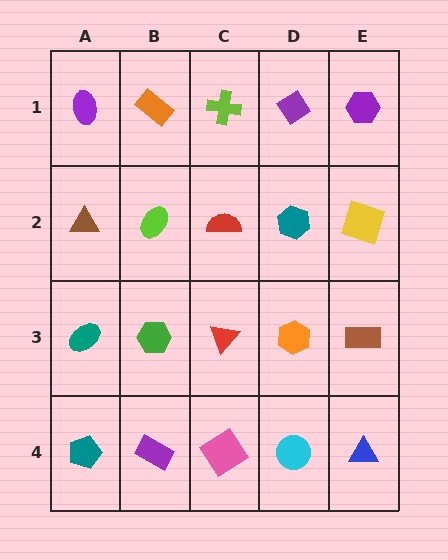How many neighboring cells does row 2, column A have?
3.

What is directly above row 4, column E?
A brown rectangle.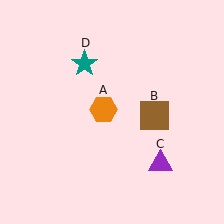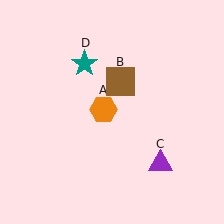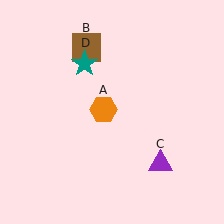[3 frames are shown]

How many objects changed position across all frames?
1 object changed position: brown square (object B).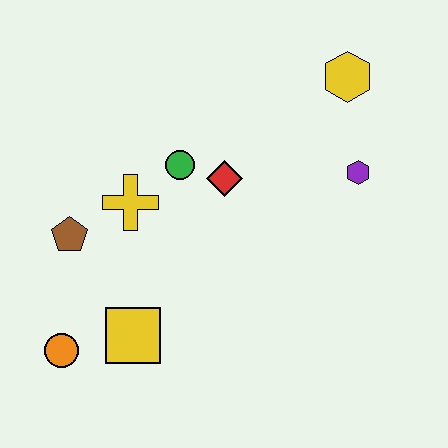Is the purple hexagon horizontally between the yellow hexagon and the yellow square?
No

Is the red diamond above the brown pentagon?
Yes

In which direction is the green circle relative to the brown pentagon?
The green circle is to the right of the brown pentagon.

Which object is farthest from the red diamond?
The orange circle is farthest from the red diamond.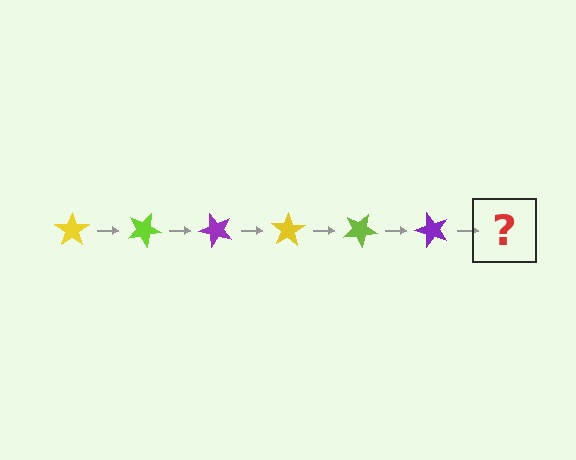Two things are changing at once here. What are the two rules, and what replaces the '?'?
The two rules are that it rotates 25 degrees each step and the color cycles through yellow, lime, and purple. The '?' should be a yellow star, rotated 150 degrees from the start.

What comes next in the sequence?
The next element should be a yellow star, rotated 150 degrees from the start.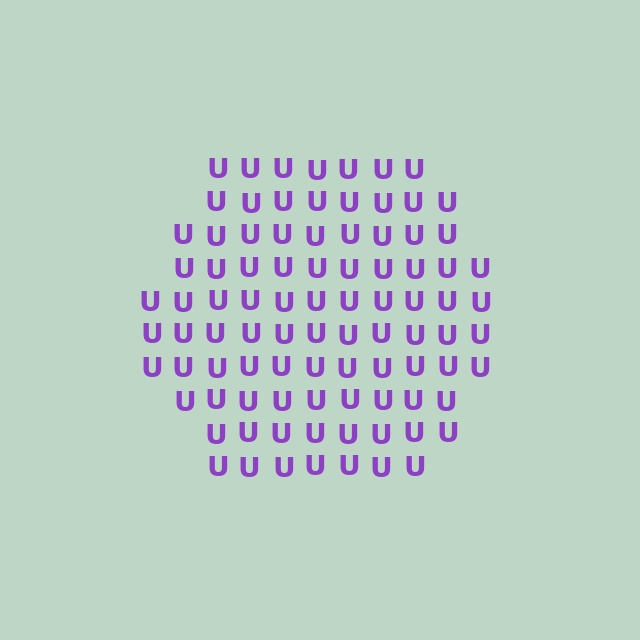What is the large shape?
The large shape is a hexagon.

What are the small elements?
The small elements are letter U's.